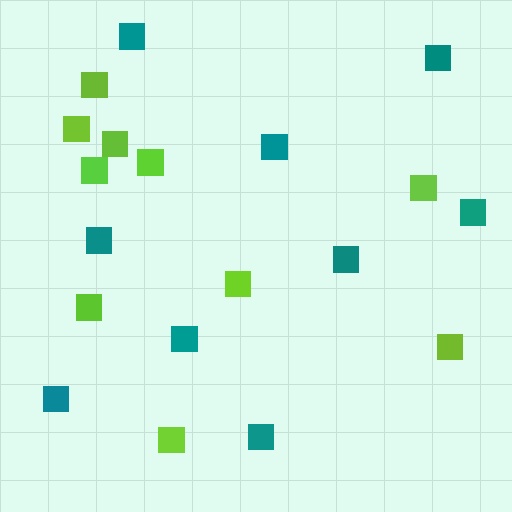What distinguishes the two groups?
There are 2 groups: one group of lime squares (10) and one group of teal squares (9).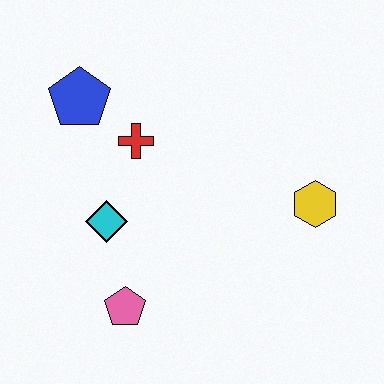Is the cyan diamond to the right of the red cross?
No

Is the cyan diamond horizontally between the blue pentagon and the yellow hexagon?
Yes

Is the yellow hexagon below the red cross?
Yes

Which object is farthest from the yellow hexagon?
The blue pentagon is farthest from the yellow hexagon.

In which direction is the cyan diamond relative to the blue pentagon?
The cyan diamond is below the blue pentagon.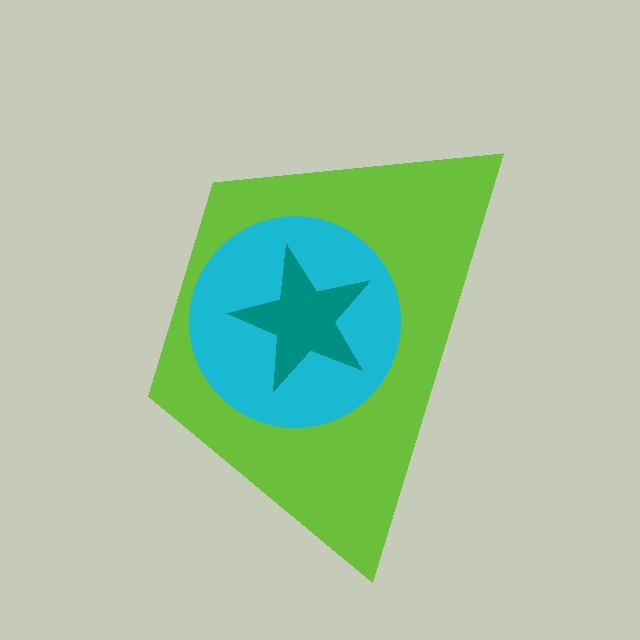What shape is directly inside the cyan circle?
The teal star.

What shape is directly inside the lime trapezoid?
The cyan circle.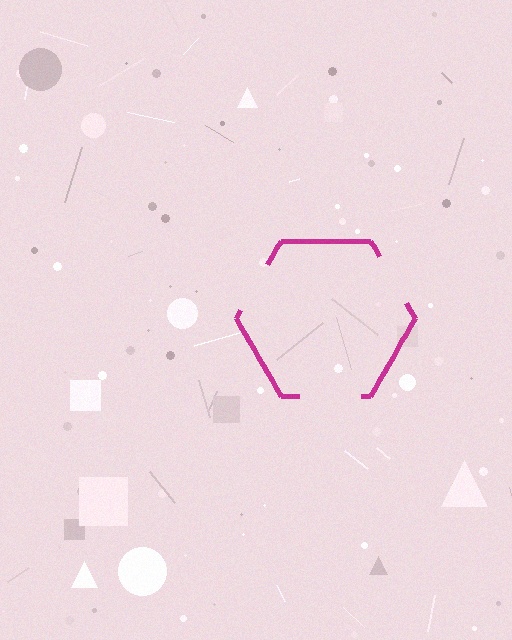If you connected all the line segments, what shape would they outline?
They would outline a hexagon.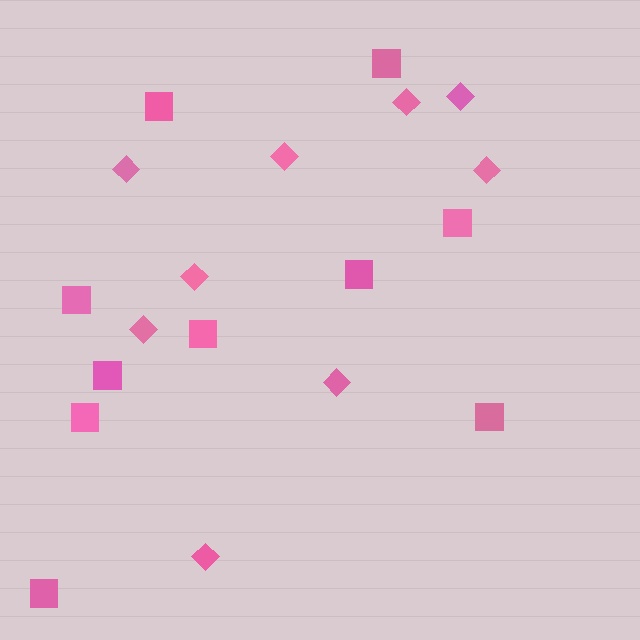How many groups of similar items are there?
There are 2 groups: one group of diamonds (9) and one group of squares (10).